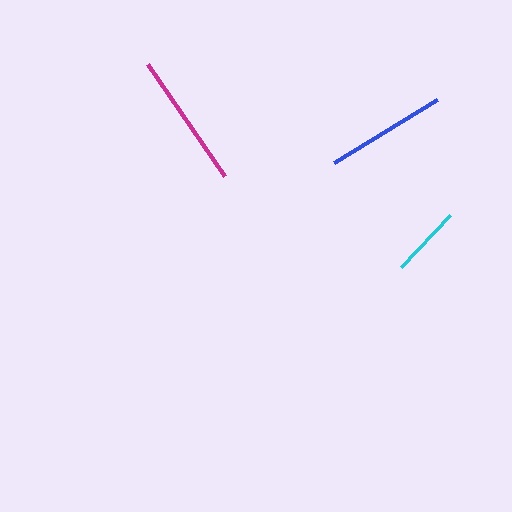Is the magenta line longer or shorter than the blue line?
The magenta line is longer than the blue line.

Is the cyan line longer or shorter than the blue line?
The blue line is longer than the cyan line.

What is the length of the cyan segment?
The cyan segment is approximately 71 pixels long.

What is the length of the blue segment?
The blue segment is approximately 120 pixels long.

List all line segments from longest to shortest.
From longest to shortest: magenta, blue, cyan.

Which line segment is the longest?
The magenta line is the longest at approximately 136 pixels.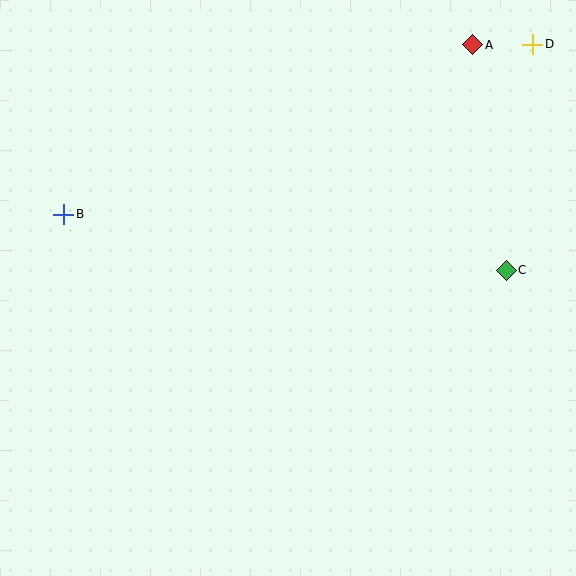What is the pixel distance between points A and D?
The distance between A and D is 60 pixels.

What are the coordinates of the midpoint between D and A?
The midpoint between D and A is at (503, 45).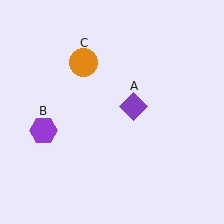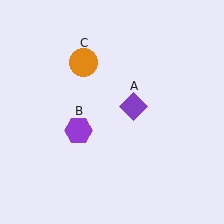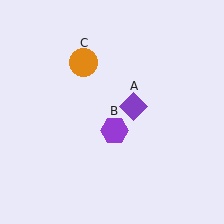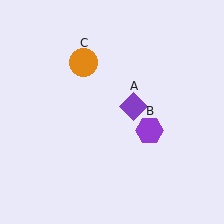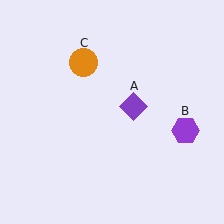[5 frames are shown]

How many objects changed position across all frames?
1 object changed position: purple hexagon (object B).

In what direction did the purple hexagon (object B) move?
The purple hexagon (object B) moved right.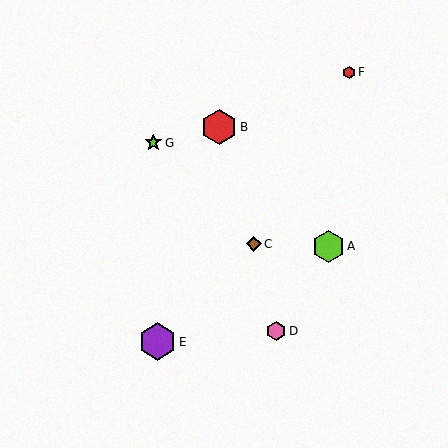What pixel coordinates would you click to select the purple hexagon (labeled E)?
Click at (157, 342) to select the purple hexagon E.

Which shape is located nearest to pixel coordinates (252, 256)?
The brown diamond (labeled C) at (254, 244) is nearest to that location.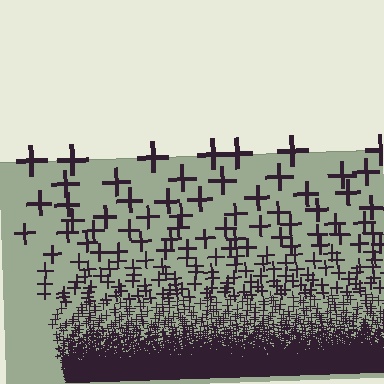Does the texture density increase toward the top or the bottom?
Density increases toward the bottom.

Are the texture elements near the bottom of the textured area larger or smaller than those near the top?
Smaller. The gradient is inverted — elements near the bottom are smaller and denser.